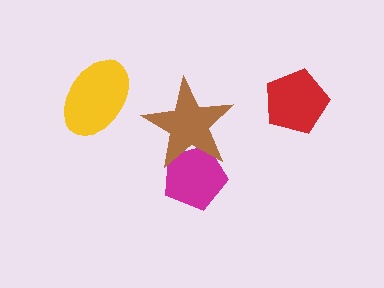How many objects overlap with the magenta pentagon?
1 object overlaps with the magenta pentagon.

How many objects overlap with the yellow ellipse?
0 objects overlap with the yellow ellipse.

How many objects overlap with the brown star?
1 object overlaps with the brown star.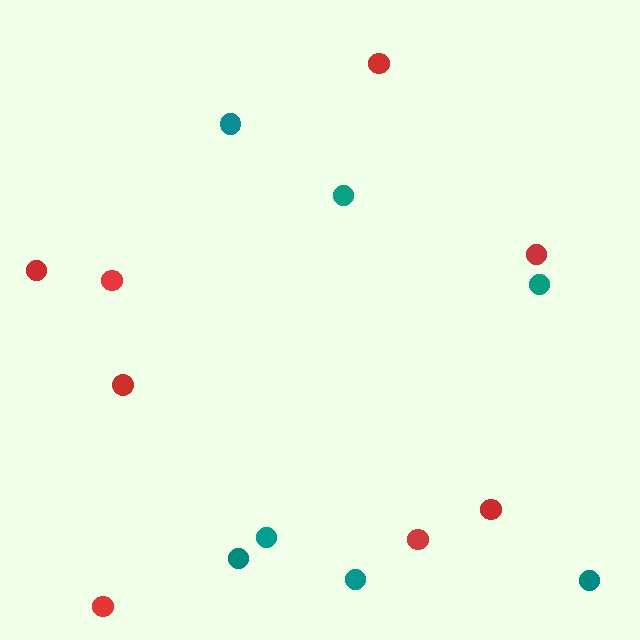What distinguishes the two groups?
There are 2 groups: one group of red circles (8) and one group of teal circles (7).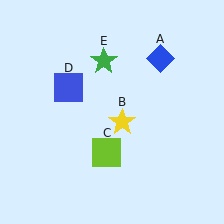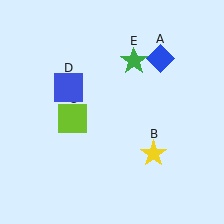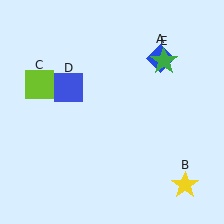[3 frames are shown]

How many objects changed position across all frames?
3 objects changed position: yellow star (object B), lime square (object C), green star (object E).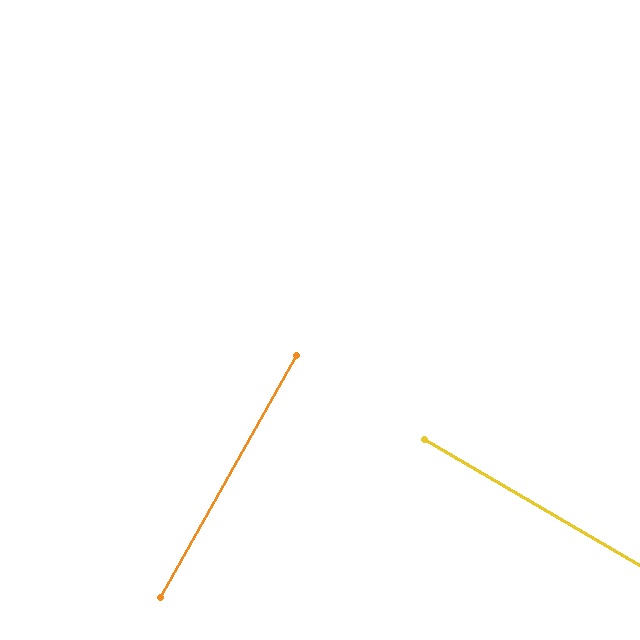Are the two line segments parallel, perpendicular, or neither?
Perpendicular — they meet at approximately 89°.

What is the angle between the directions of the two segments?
Approximately 89 degrees.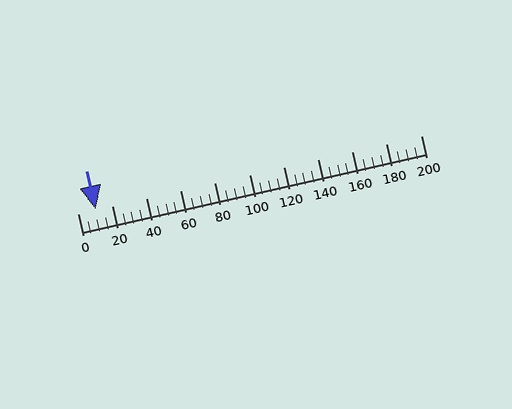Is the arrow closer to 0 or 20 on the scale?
The arrow is closer to 20.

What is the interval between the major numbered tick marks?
The major tick marks are spaced 20 units apart.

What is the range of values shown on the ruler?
The ruler shows values from 0 to 200.